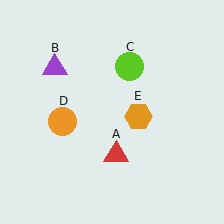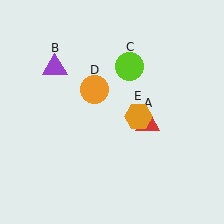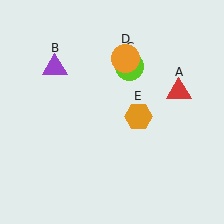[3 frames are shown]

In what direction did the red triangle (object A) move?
The red triangle (object A) moved up and to the right.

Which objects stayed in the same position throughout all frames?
Purple triangle (object B) and lime circle (object C) and orange hexagon (object E) remained stationary.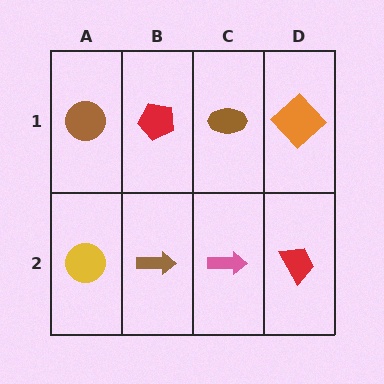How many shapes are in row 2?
4 shapes.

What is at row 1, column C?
A brown ellipse.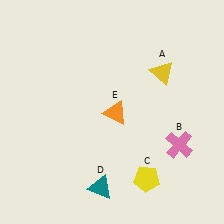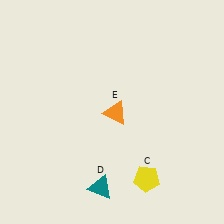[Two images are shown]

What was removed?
The yellow triangle (A), the pink cross (B) were removed in Image 2.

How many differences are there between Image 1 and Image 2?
There are 2 differences between the two images.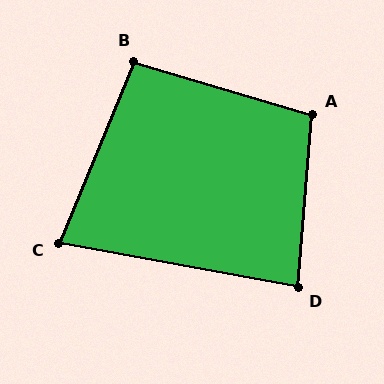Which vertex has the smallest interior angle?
C, at approximately 78 degrees.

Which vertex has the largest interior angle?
A, at approximately 102 degrees.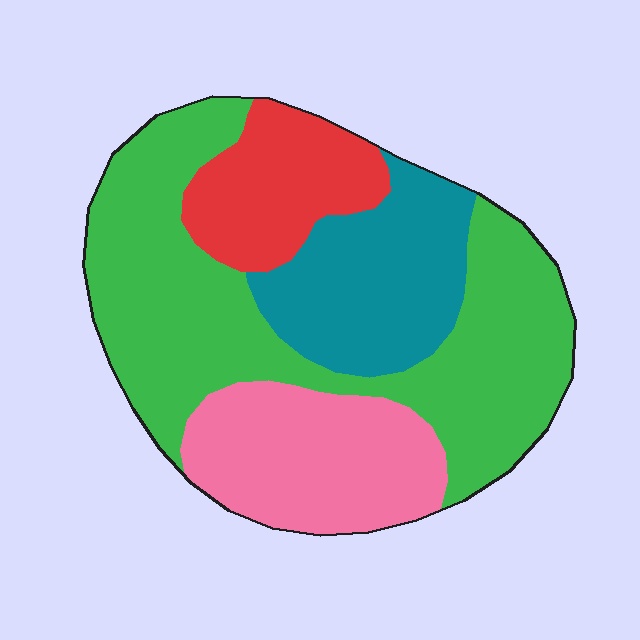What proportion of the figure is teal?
Teal covers around 20% of the figure.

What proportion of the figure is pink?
Pink covers roughly 20% of the figure.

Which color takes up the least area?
Red, at roughly 15%.